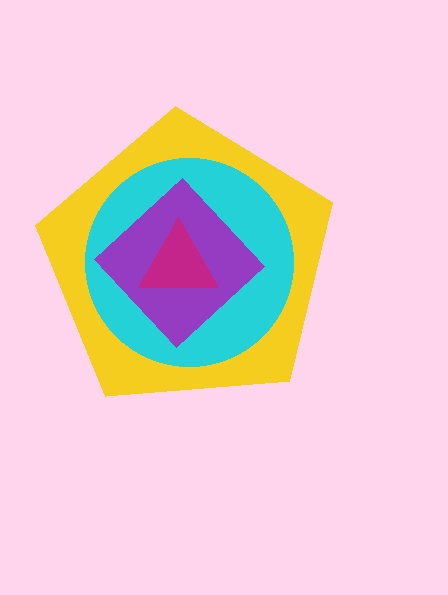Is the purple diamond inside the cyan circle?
Yes.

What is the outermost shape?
The yellow pentagon.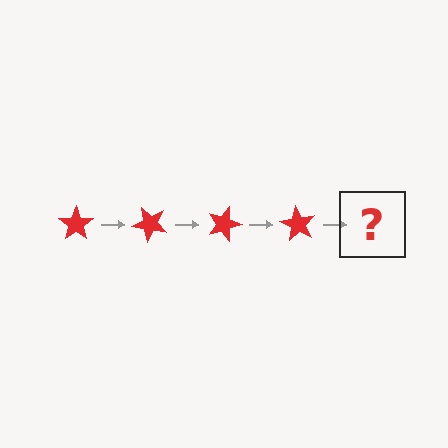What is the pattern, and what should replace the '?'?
The pattern is that the star rotates 45 degrees each step. The '?' should be a red star rotated 180 degrees.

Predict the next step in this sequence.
The next step is a red star rotated 180 degrees.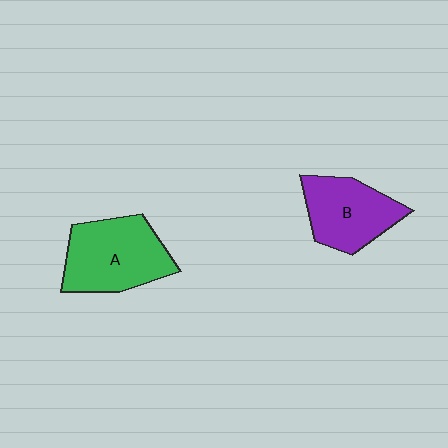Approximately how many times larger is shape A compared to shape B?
Approximately 1.2 times.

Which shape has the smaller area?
Shape B (purple).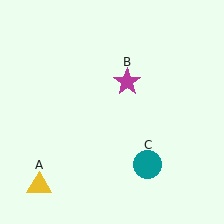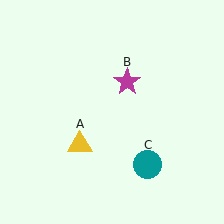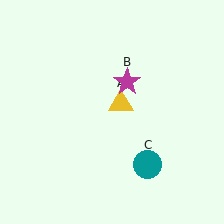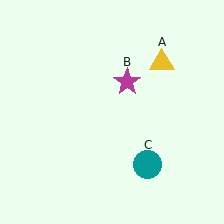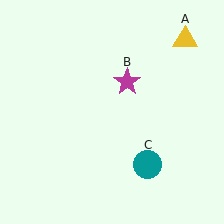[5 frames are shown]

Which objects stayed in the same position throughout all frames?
Magenta star (object B) and teal circle (object C) remained stationary.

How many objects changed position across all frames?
1 object changed position: yellow triangle (object A).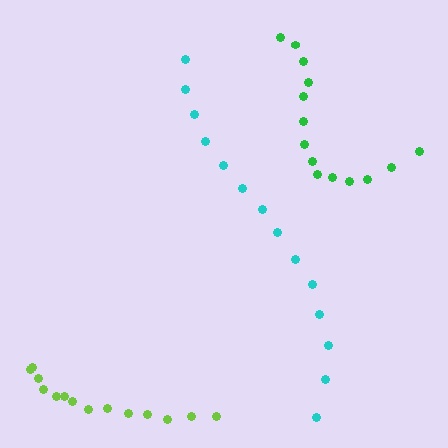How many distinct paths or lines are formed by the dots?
There are 3 distinct paths.